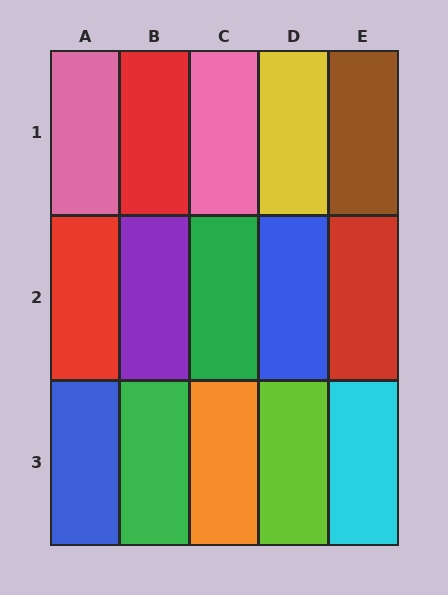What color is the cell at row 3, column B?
Green.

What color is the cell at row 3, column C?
Orange.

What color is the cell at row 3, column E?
Cyan.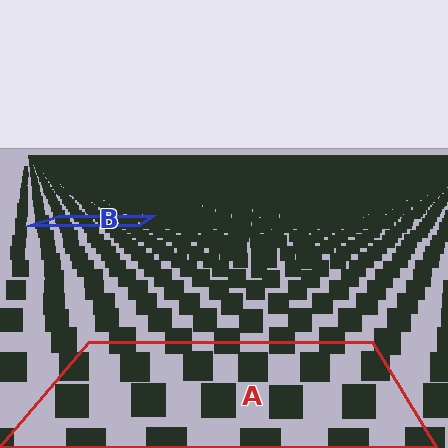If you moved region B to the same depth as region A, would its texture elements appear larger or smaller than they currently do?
They would appear larger. At a closer depth, the same texture elements are projected at a bigger on-screen size.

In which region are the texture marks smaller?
The texture marks are smaller in region B, because it is farther away.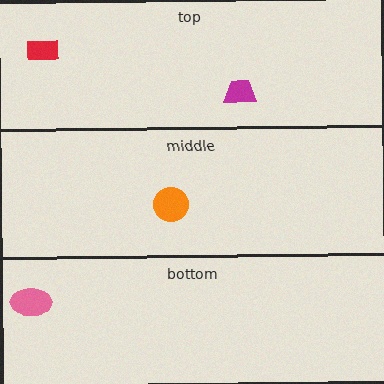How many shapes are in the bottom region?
1.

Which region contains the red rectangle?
The top region.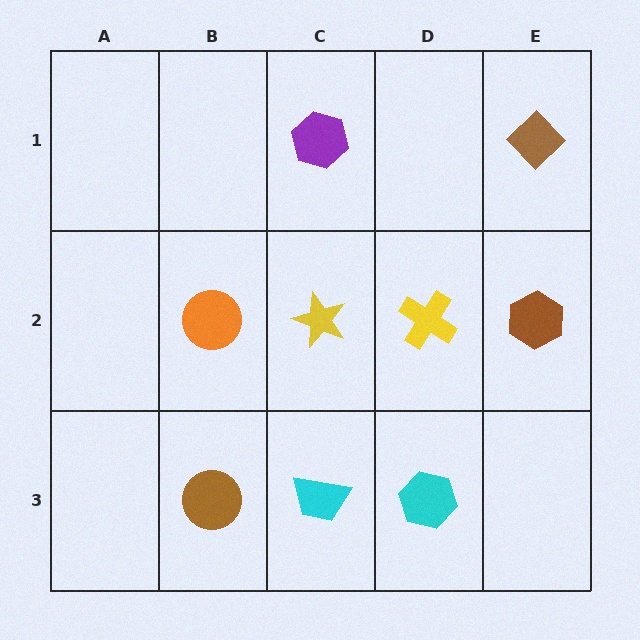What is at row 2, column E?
A brown hexagon.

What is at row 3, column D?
A cyan hexagon.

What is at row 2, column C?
A yellow star.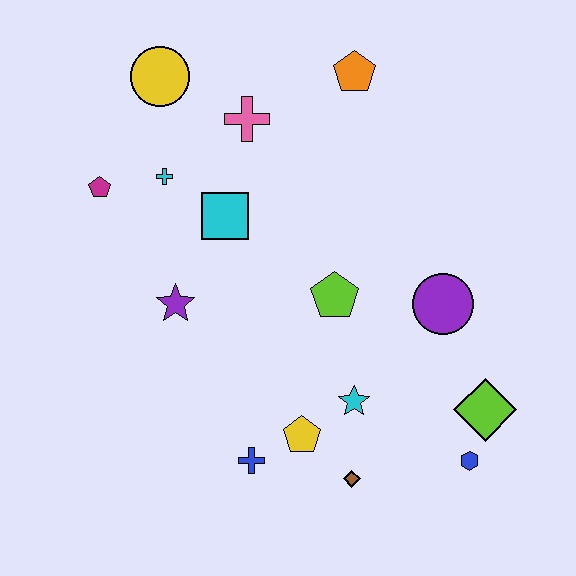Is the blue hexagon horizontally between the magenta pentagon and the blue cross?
No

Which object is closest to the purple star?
The cyan square is closest to the purple star.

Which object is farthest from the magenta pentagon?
The blue hexagon is farthest from the magenta pentagon.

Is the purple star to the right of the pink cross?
No